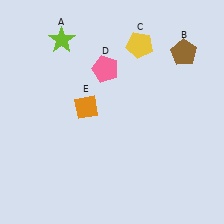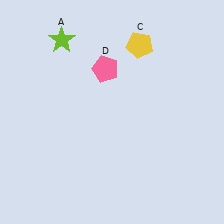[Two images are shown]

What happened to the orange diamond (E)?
The orange diamond (E) was removed in Image 2. It was in the top-left area of Image 1.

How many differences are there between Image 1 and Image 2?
There are 2 differences between the two images.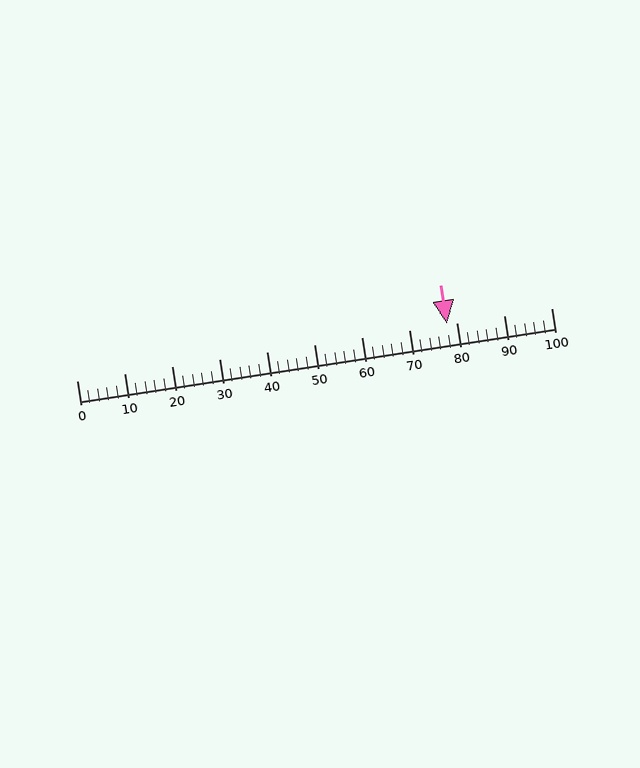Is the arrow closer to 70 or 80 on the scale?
The arrow is closer to 80.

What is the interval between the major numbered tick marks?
The major tick marks are spaced 10 units apart.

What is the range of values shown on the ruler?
The ruler shows values from 0 to 100.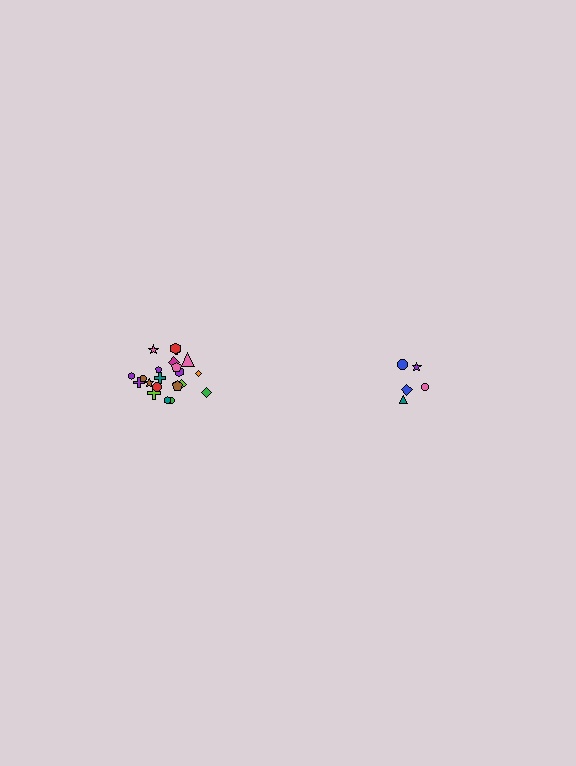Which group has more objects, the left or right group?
The left group.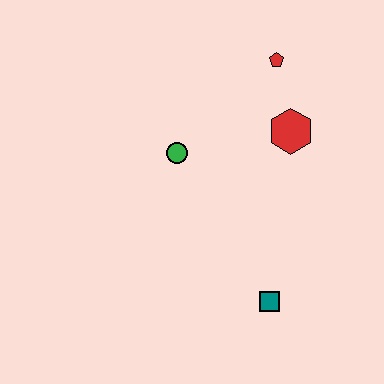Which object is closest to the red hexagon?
The red pentagon is closest to the red hexagon.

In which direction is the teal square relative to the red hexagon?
The teal square is below the red hexagon.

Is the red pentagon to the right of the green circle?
Yes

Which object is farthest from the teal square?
The red pentagon is farthest from the teal square.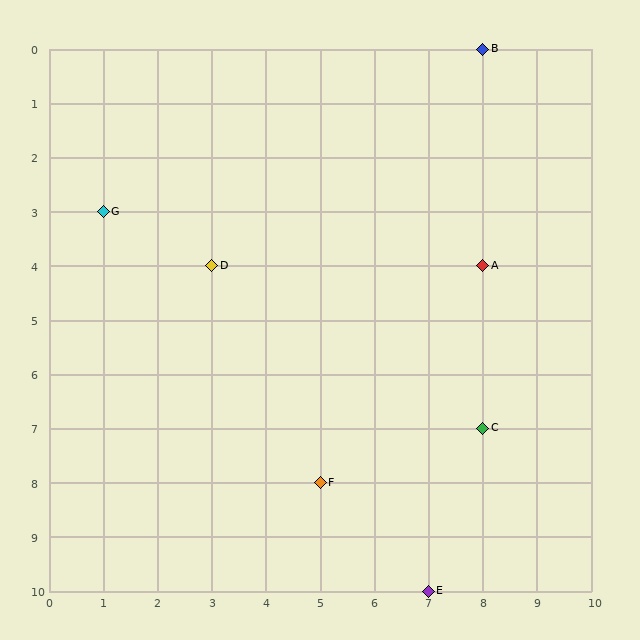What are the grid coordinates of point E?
Point E is at grid coordinates (7, 10).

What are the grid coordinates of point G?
Point G is at grid coordinates (1, 3).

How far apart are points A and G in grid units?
Points A and G are 7 columns and 1 row apart (about 7.1 grid units diagonally).